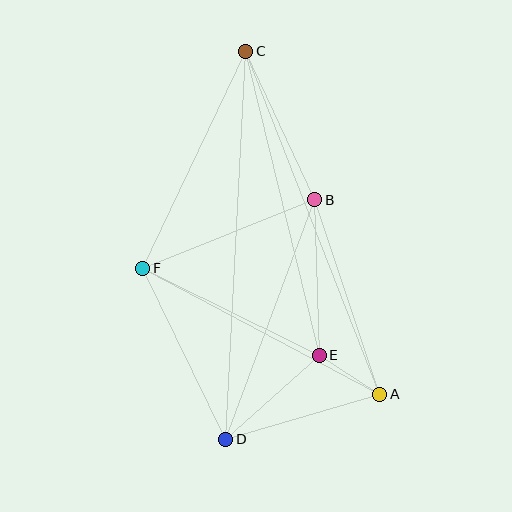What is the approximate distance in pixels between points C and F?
The distance between C and F is approximately 240 pixels.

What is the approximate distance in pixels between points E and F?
The distance between E and F is approximately 197 pixels.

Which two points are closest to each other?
Points A and E are closest to each other.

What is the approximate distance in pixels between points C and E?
The distance between C and E is approximately 313 pixels.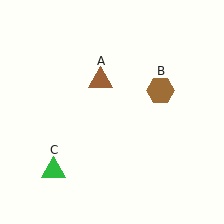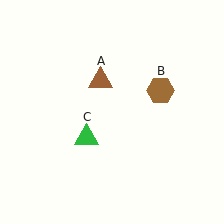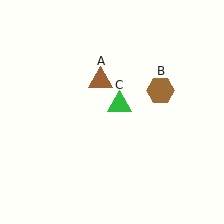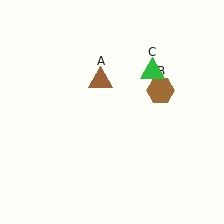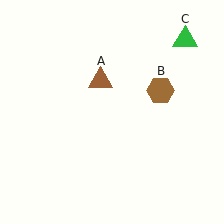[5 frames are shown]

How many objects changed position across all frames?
1 object changed position: green triangle (object C).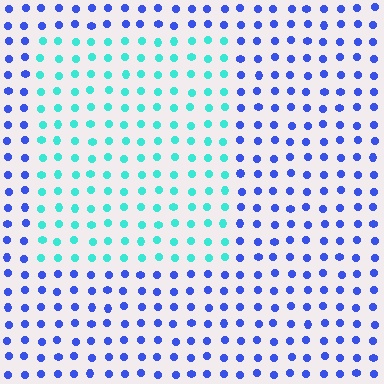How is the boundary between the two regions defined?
The boundary is defined purely by a slight shift in hue (about 58 degrees). Spacing, size, and orientation are identical on both sides.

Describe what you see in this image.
The image is filled with small blue elements in a uniform arrangement. A rectangle-shaped region is visible where the elements are tinted to a slightly different hue, forming a subtle color boundary.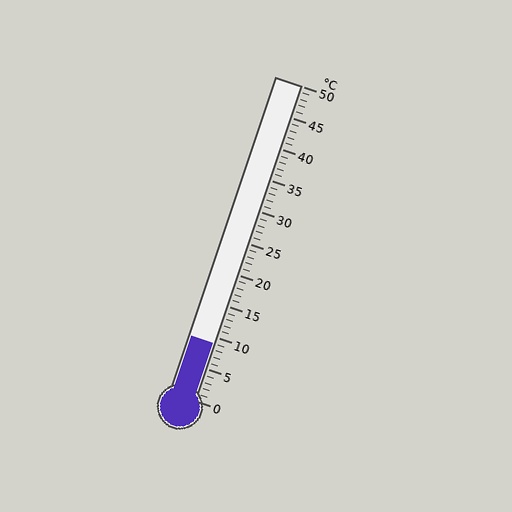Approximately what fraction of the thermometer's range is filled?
The thermometer is filled to approximately 20% of its range.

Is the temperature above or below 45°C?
The temperature is below 45°C.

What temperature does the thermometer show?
The thermometer shows approximately 9°C.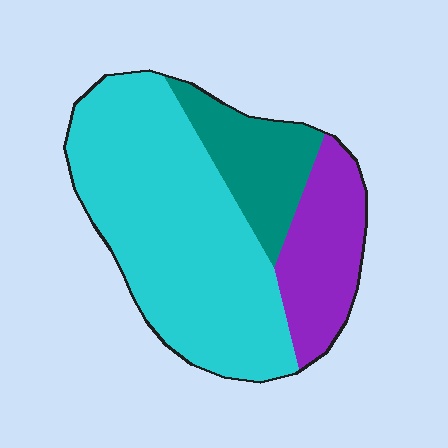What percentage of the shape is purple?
Purple covers roughly 20% of the shape.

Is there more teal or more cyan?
Cyan.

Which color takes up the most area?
Cyan, at roughly 60%.